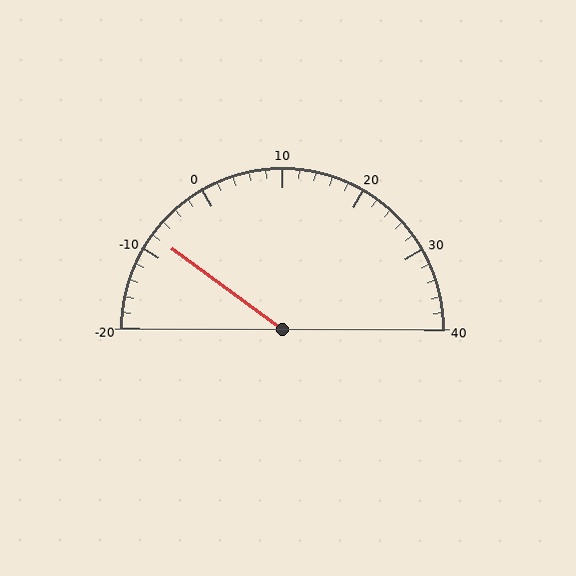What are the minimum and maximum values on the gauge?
The gauge ranges from -20 to 40.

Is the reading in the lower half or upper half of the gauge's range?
The reading is in the lower half of the range (-20 to 40).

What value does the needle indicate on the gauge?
The needle indicates approximately -8.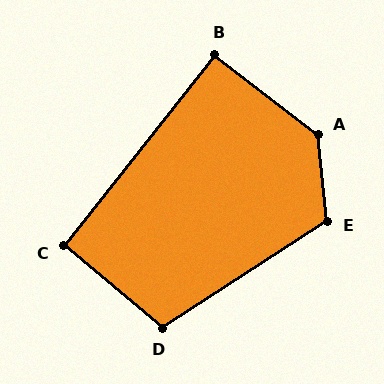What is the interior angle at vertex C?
Approximately 91 degrees (approximately right).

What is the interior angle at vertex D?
Approximately 107 degrees (obtuse).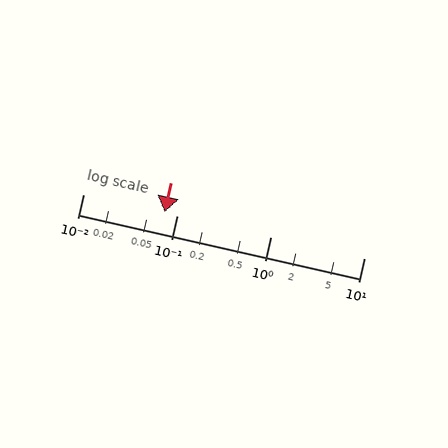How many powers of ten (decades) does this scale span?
The scale spans 3 decades, from 0.01 to 10.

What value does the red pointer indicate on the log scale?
The pointer indicates approximately 0.074.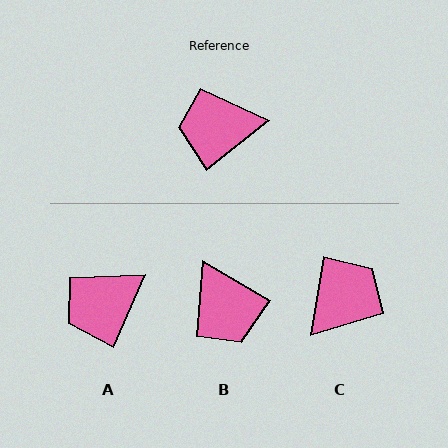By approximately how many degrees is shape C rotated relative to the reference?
Approximately 138 degrees clockwise.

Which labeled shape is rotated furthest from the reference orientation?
C, about 138 degrees away.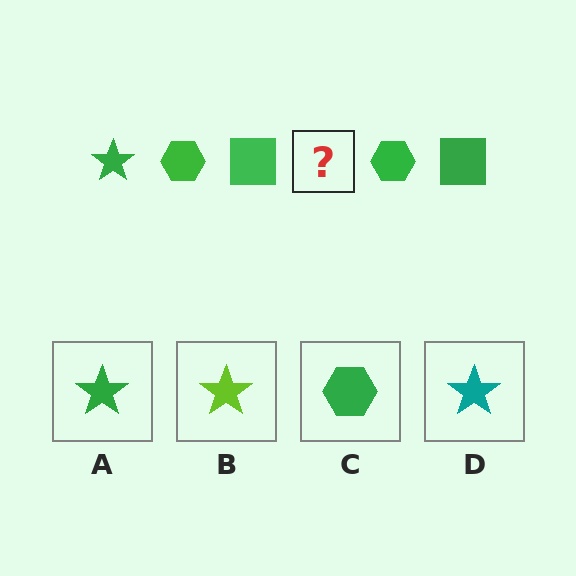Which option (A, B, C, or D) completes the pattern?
A.